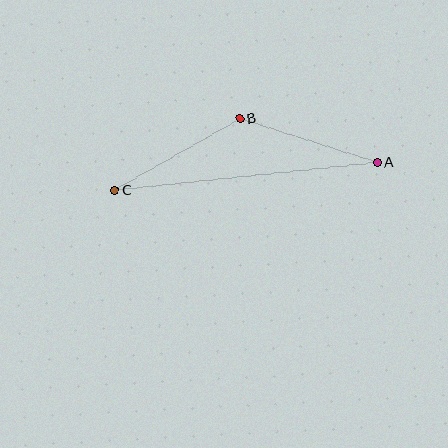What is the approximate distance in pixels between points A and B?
The distance between A and B is approximately 144 pixels.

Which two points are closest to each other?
Points B and C are closest to each other.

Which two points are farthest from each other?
Points A and C are farthest from each other.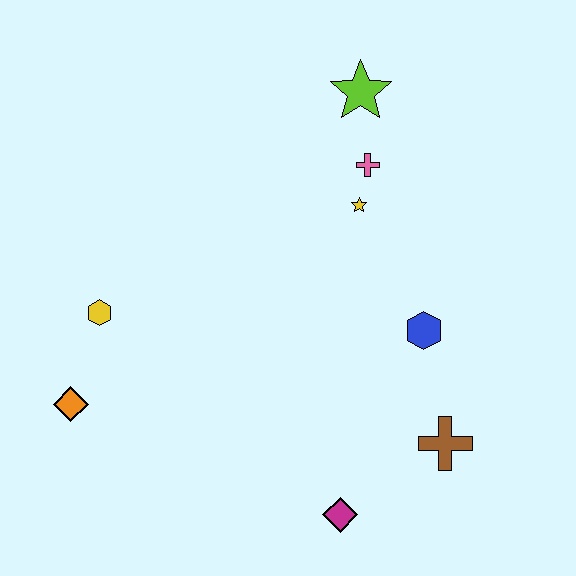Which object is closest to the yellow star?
The pink cross is closest to the yellow star.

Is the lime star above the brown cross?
Yes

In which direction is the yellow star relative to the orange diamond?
The yellow star is to the right of the orange diamond.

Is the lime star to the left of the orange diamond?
No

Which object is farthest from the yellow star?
The orange diamond is farthest from the yellow star.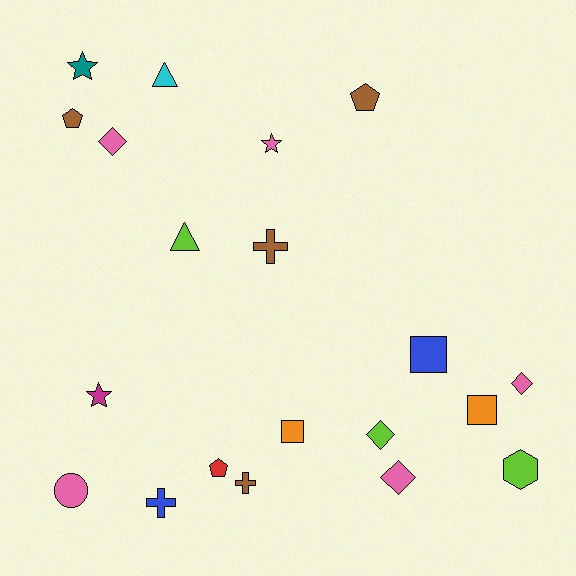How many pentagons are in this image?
There are 3 pentagons.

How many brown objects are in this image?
There are 4 brown objects.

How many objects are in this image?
There are 20 objects.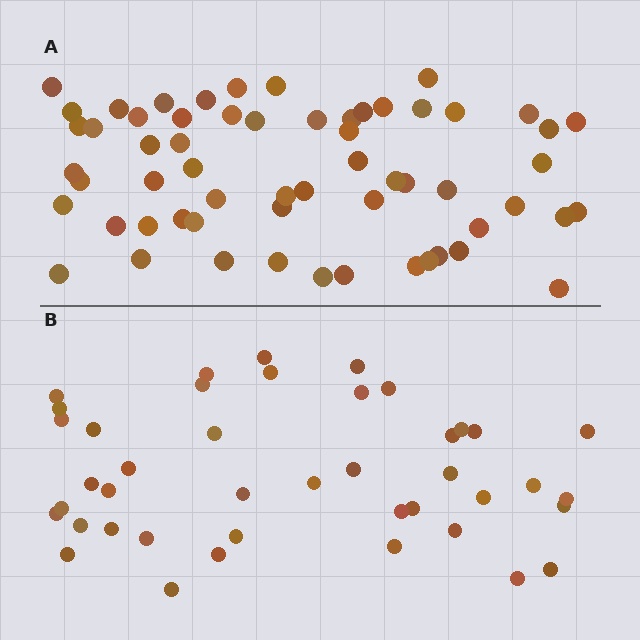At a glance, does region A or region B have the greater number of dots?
Region A (the top region) has more dots.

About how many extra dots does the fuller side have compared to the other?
Region A has approximately 20 more dots than region B.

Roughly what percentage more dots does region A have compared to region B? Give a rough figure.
About 45% more.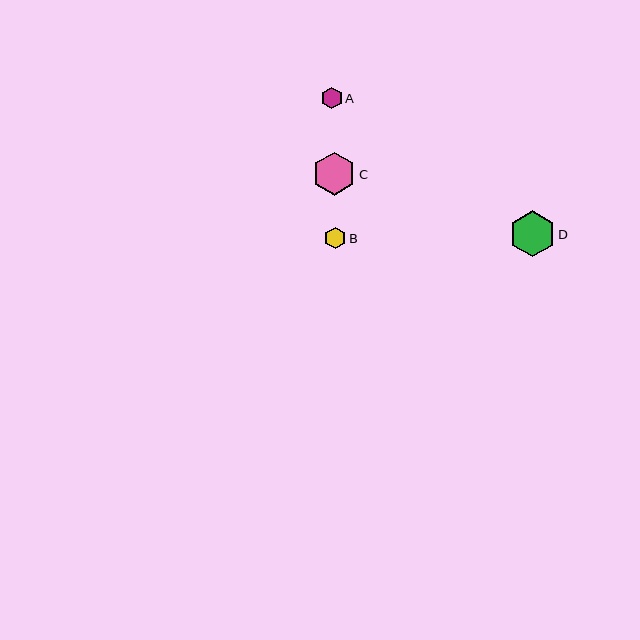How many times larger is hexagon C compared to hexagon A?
Hexagon C is approximately 2.0 times the size of hexagon A.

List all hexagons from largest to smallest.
From largest to smallest: D, C, B, A.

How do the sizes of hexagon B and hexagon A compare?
Hexagon B and hexagon A are approximately the same size.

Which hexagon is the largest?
Hexagon D is the largest with a size of approximately 46 pixels.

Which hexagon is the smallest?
Hexagon A is the smallest with a size of approximately 21 pixels.